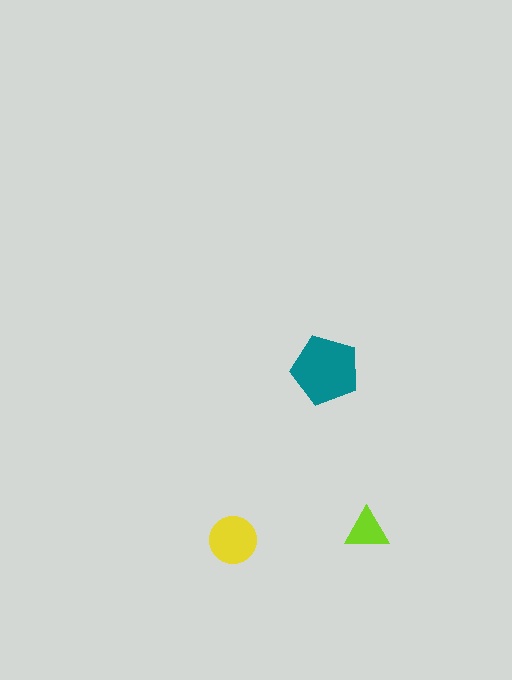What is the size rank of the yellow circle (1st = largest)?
2nd.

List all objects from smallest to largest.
The lime triangle, the yellow circle, the teal pentagon.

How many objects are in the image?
There are 3 objects in the image.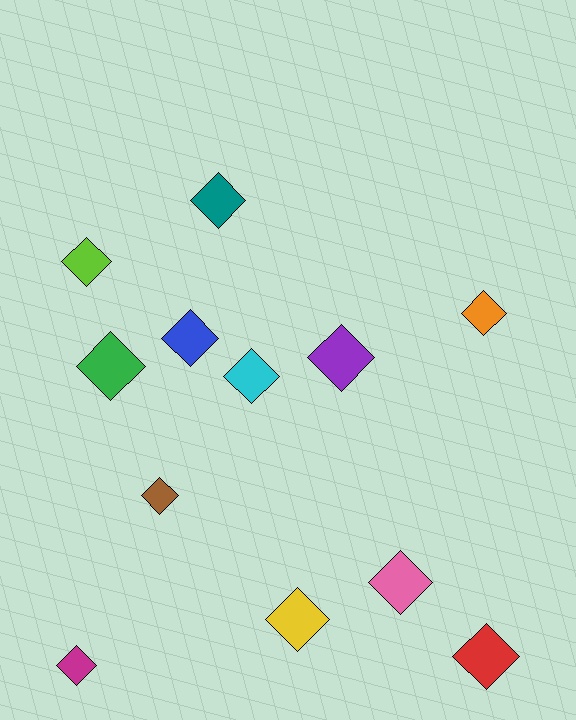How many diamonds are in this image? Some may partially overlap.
There are 12 diamonds.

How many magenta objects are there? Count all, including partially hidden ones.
There is 1 magenta object.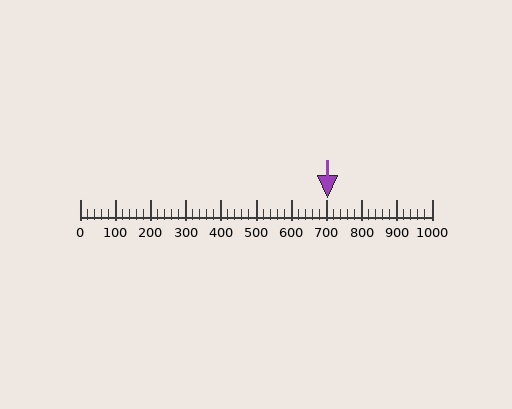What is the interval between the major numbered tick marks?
The major tick marks are spaced 100 units apart.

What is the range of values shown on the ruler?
The ruler shows values from 0 to 1000.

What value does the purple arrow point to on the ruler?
The purple arrow points to approximately 702.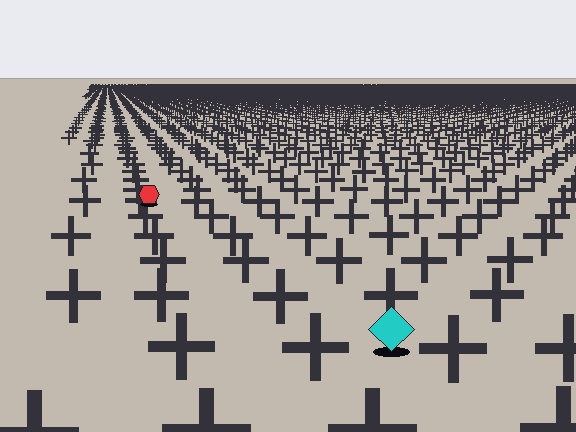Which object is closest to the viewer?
The cyan diamond is closest. The texture marks near it are larger and more spread out.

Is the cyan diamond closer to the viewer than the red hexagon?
Yes. The cyan diamond is closer — you can tell from the texture gradient: the ground texture is coarser near it.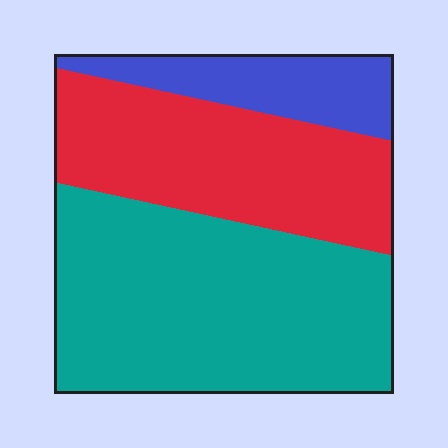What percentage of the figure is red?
Red takes up between a third and a half of the figure.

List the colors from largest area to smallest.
From largest to smallest: teal, red, blue.